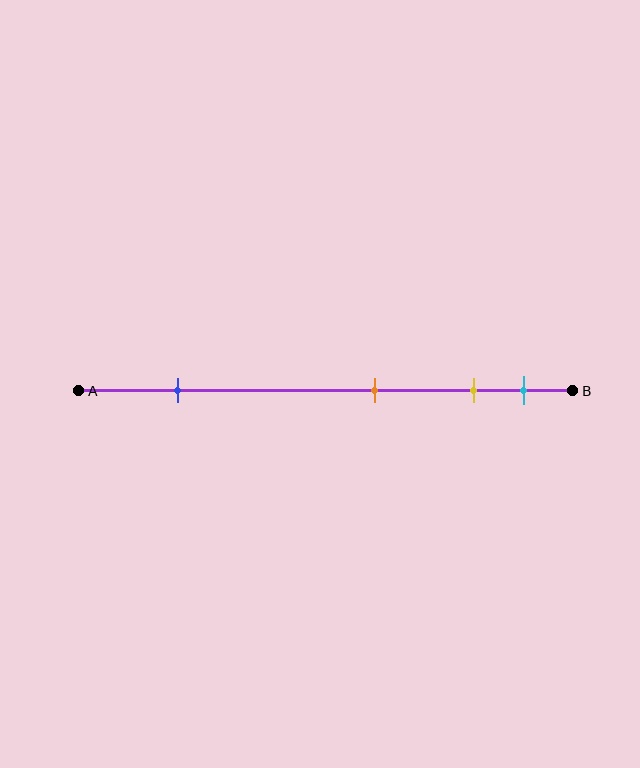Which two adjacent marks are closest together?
The yellow and cyan marks are the closest adjacent pair.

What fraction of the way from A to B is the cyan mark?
The cyan mark is approximately 90% (0.9) of the way from A to B.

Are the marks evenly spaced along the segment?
No, the marks are not evenly spaced.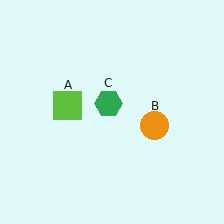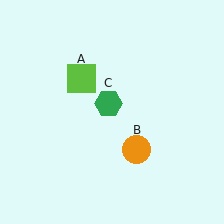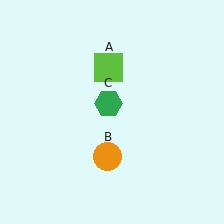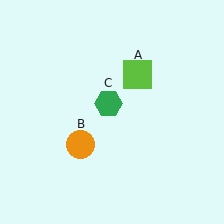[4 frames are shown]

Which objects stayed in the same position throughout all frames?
Green hexagon (object C) remained stationary.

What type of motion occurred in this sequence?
The lime square (object A), orange circle (object B) rotated clockwise around the center of the scene.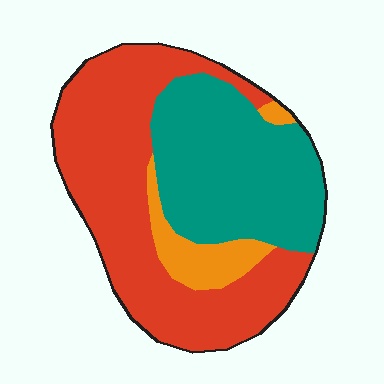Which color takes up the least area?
Orange, at roughly 10%.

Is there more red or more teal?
Red.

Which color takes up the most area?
Red, at roughly 50%.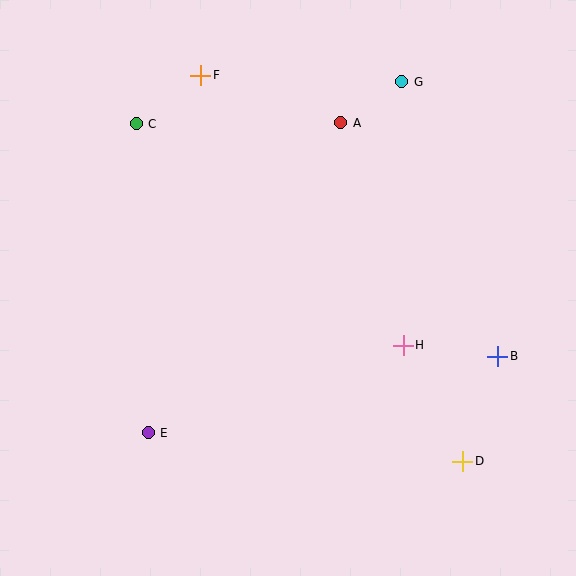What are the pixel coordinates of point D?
Point D is at (463, 461).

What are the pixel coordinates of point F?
Point F is at (201, 75).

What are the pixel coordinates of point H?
Point H is at (403, 345).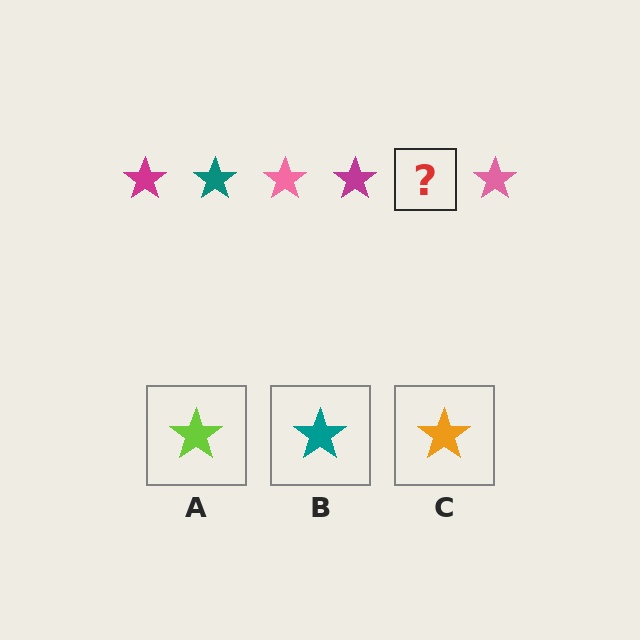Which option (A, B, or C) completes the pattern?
B.